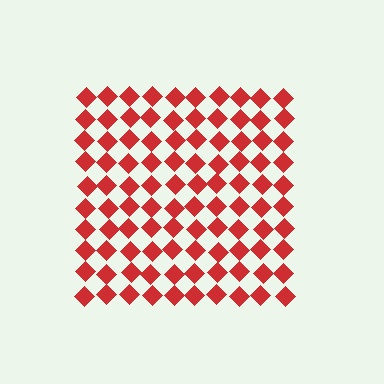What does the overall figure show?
The overall figure shows a square.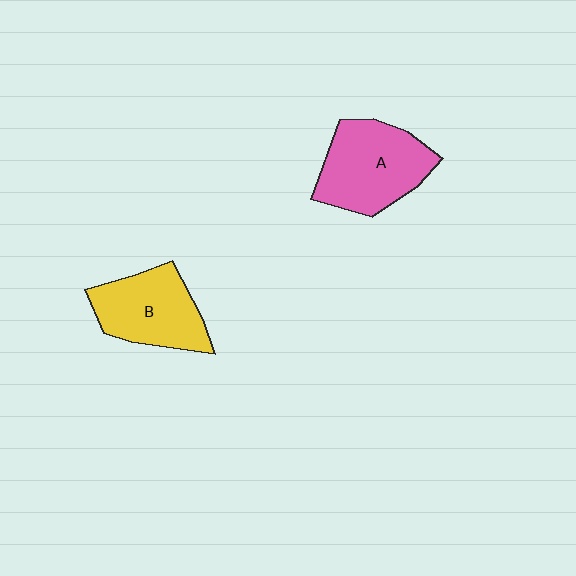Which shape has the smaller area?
Shape B (yellow).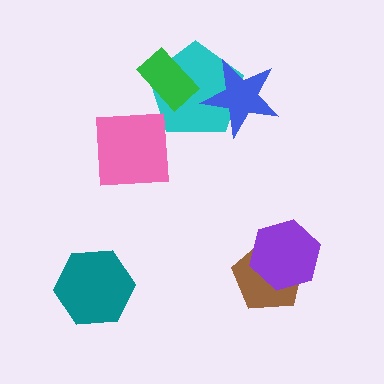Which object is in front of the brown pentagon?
The purple hexagon is in front of the brown pentagon.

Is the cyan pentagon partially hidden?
Yes, it is partially covered by another shape.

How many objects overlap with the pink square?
1 object overlaps with the pink square.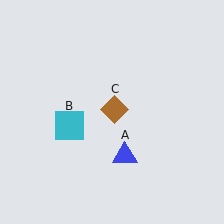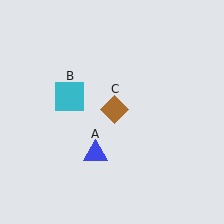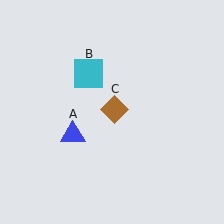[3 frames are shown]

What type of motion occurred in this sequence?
The blue triangle (object A), cyan square (object B) rotated clockwise around the center of the scene.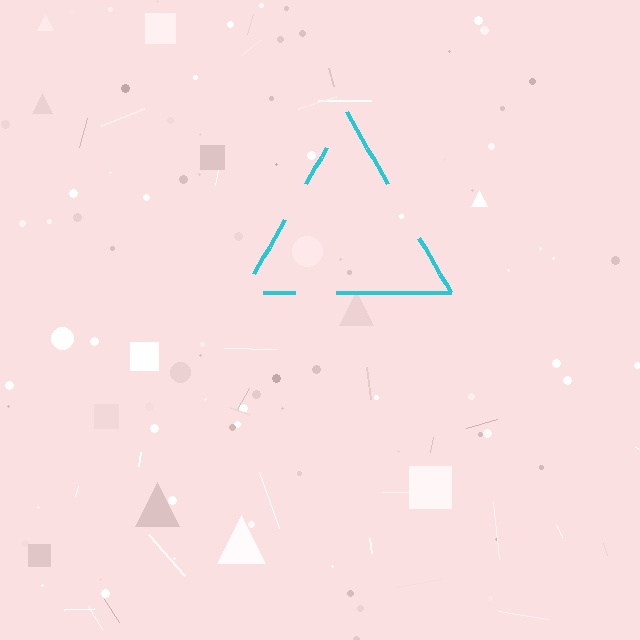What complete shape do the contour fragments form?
The contour fragments form a triangle.